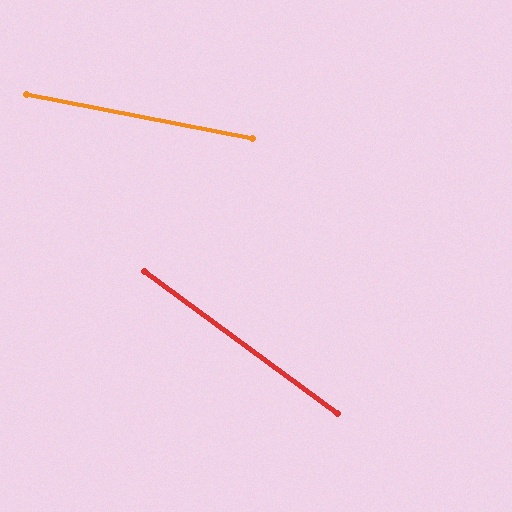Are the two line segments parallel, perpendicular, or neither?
Neither parallel nor perpendicular — they differ by about 25°.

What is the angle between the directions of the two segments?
Approximately 25 degrees.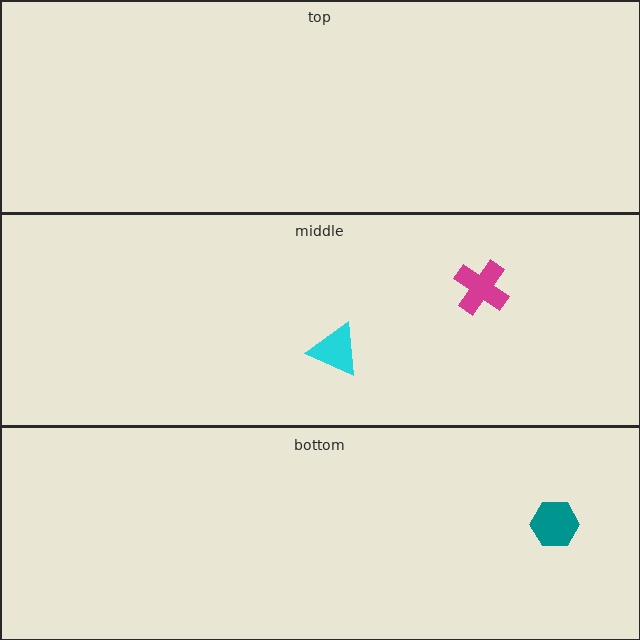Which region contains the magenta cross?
The middle region.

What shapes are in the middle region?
The cyan triangle, the magenta cross.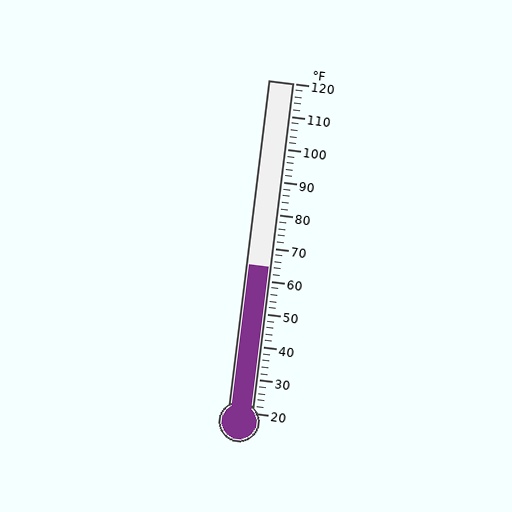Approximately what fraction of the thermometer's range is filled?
The thermometer is filled to approximately 45% of its range.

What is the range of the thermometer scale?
The thermometer scale ranges from 20°F to 120°F.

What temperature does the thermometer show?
The thermometer shows approximately 64°F.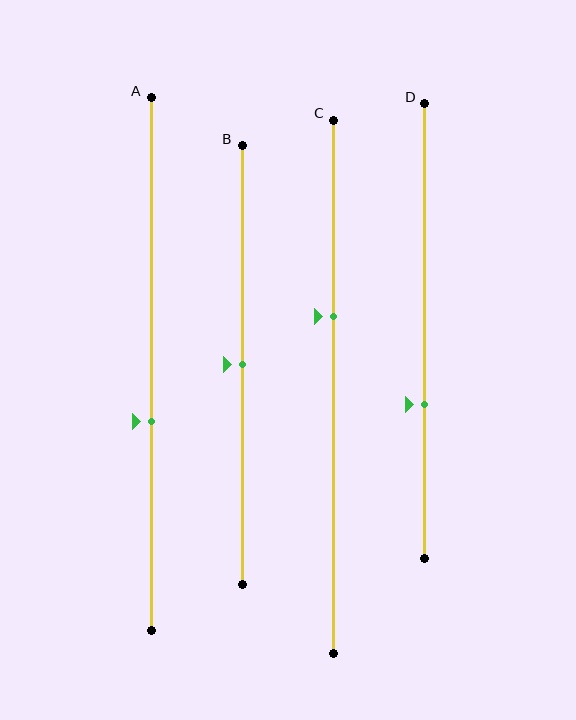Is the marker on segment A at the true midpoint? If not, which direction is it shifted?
No, the marker on segment A is shifted downward by about 11% of the segment length.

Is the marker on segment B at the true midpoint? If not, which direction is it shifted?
Yes, the marker on segment B is at the true midpoint.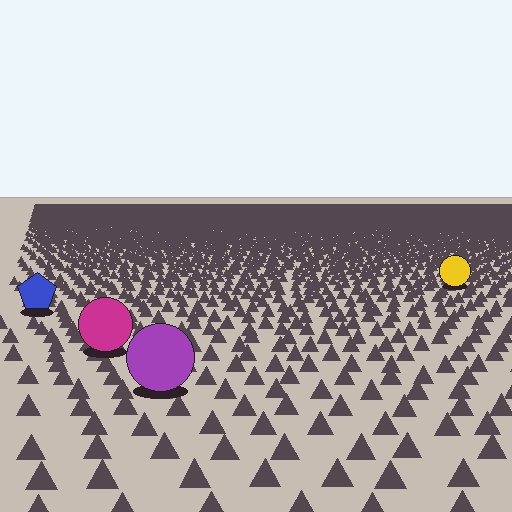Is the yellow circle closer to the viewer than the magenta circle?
No. The magenta circle is closer — you can tell from the texture gradient: the ground texture is coarser near it.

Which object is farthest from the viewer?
The yellow circle is farthest from the viewer. It appears smaller and the ground texture around it is denser.